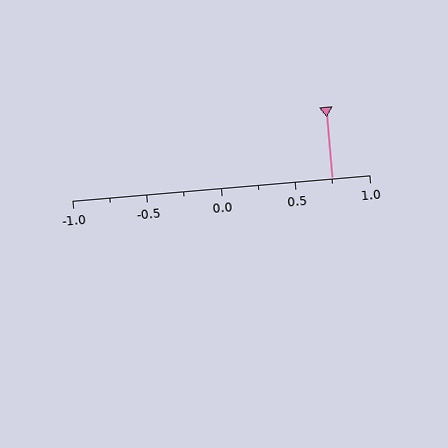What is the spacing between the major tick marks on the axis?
The major ticks are spaced 0.5 apart.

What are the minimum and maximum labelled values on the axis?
The axis runs from -1.0 to 1.0.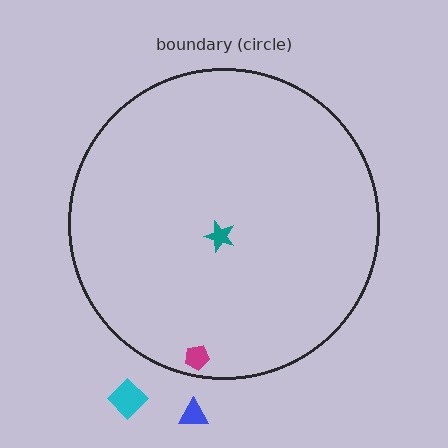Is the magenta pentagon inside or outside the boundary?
Inside.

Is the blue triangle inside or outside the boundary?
Outside.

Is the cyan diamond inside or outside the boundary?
Outside.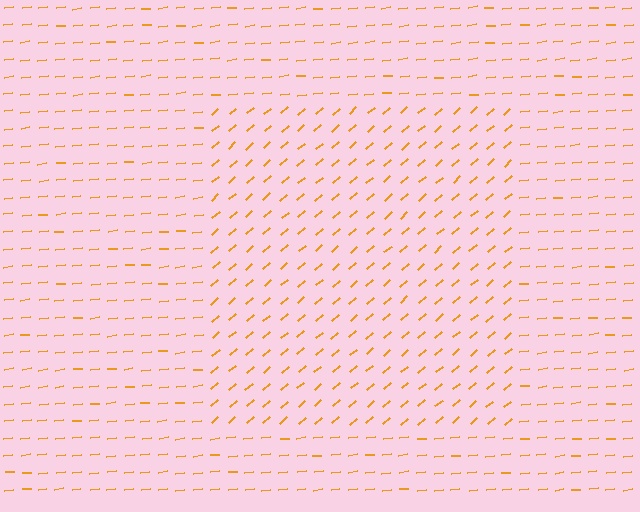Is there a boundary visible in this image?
Yes, there is a texture boundary formed by a change in line orientation.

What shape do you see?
I see a rectangle.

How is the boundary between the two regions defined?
The boundary is defined purely by a change in line orientation (approximately 34 degrees difference). All lines are the same color and thickness.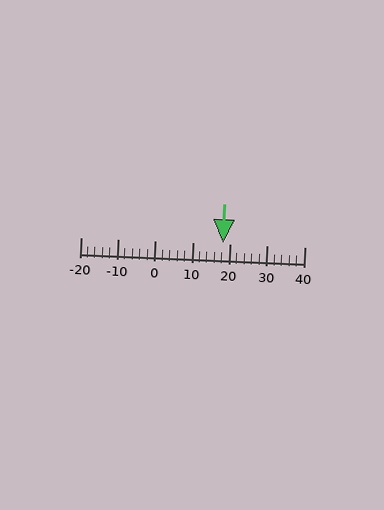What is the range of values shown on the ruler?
The ruler shows values from -20 to 40.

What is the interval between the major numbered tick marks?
The major tick marks are spaced 10 units apart.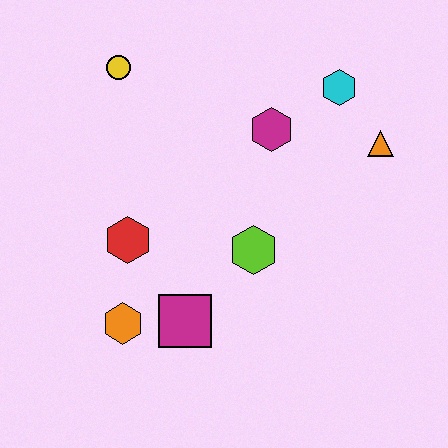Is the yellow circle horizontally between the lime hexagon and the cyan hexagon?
No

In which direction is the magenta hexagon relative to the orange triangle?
The magenta hexagon is to the left of the orange triangle.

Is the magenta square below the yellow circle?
Yes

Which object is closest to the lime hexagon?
The magenta square is closest to the lime hexagon.